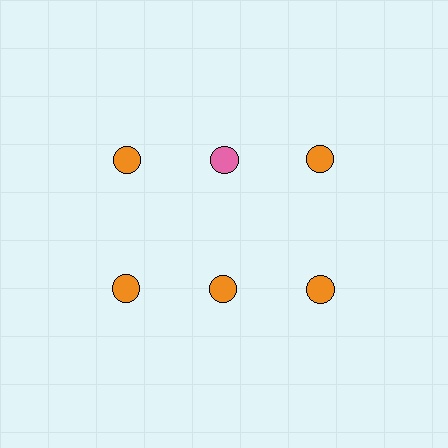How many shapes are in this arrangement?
There are 6 shapes arranged in a grid pattern.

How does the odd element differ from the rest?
It has a different color: pink instead of orange.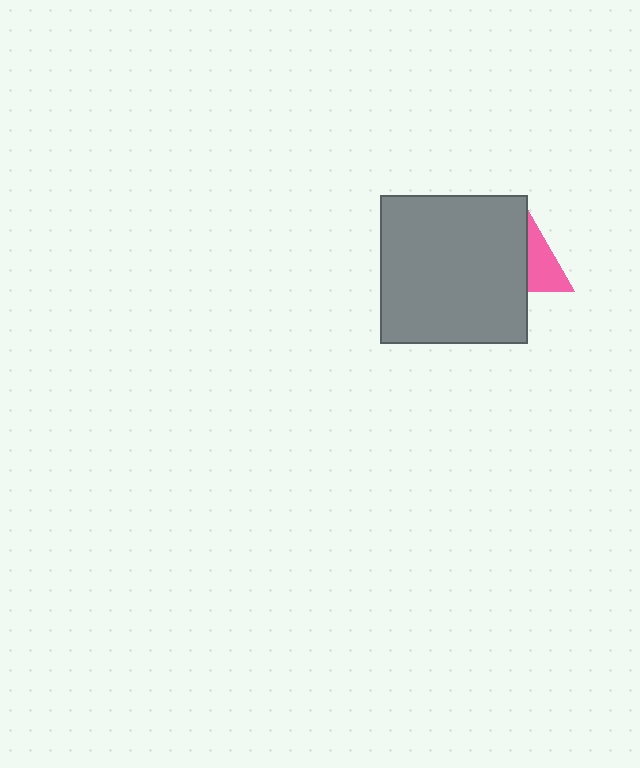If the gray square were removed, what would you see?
You would see the complete pink triangle.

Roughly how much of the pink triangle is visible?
About half of it is visible (roughly 50%).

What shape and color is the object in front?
The object in front is a gray square.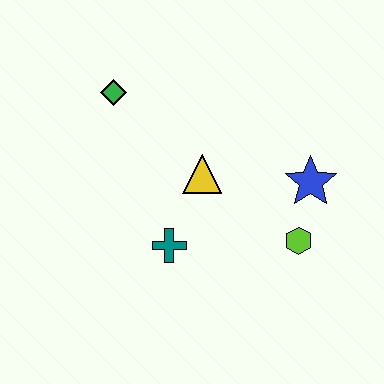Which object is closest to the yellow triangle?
The teal cross is closest to the yellow triangle.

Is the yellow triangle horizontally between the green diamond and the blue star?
Yes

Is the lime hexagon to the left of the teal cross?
No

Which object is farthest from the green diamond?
The lime hexagon is farthest from the green diamond.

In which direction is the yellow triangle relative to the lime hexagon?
The yellow triangle is to the left of the lime hexagon.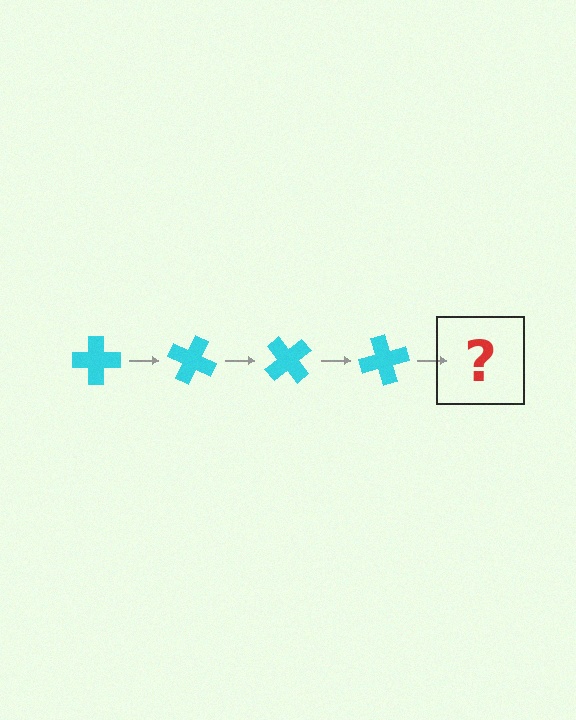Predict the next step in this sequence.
The next step is a cyan cross rotated 100 degrees.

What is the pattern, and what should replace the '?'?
The pattern is that the cross rotates 25 degrees each step. The '?' should be a cyan cross rotated 100 degrees.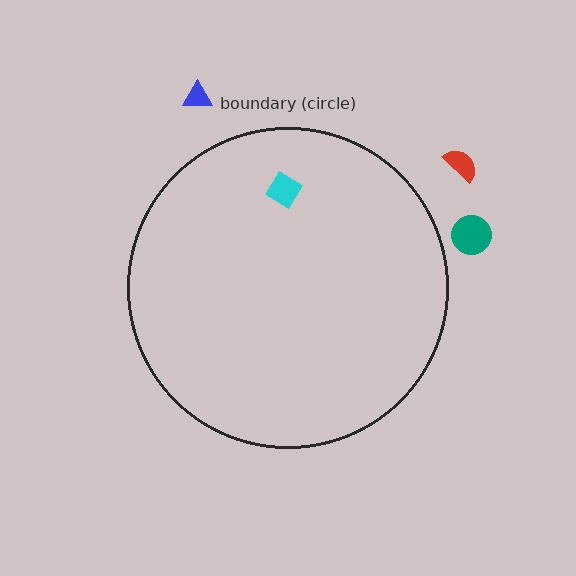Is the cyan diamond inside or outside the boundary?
Inside.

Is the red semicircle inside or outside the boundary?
Outside.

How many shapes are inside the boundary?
1 inside, 3 outside.